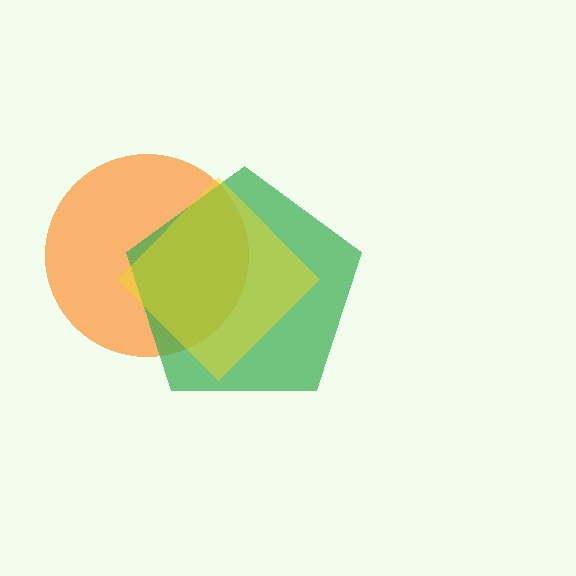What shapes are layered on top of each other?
The layered shapes are: an orange circle, a green pentagon, a yellow diamond.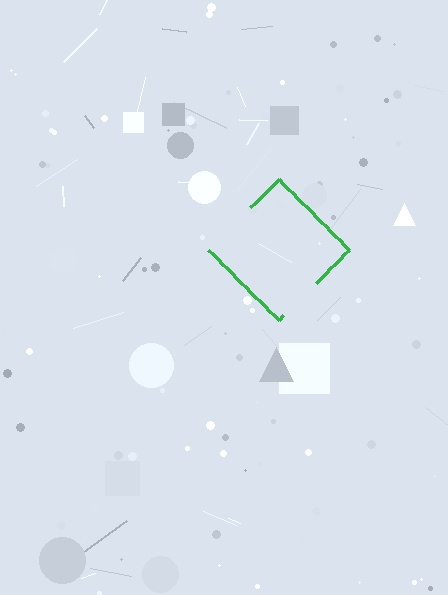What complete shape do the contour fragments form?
The contour fragments form a diamond.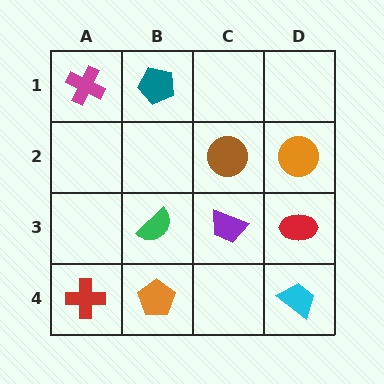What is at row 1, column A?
A magenta cross.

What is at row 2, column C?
A brown circle.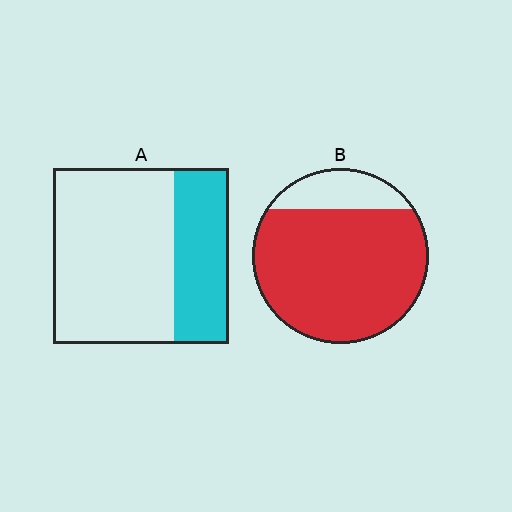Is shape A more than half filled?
No.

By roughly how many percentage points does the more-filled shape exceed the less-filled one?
By roughly 50 percentage points (B over A).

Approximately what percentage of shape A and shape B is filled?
A is approximately 30% and B is approximately 80%.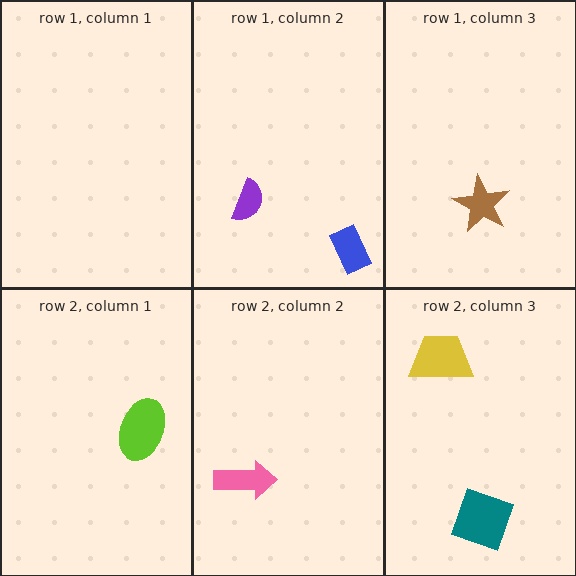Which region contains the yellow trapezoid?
The row 2, column 3 region.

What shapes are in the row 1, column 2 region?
The blue rectangle, the purple semicircle.